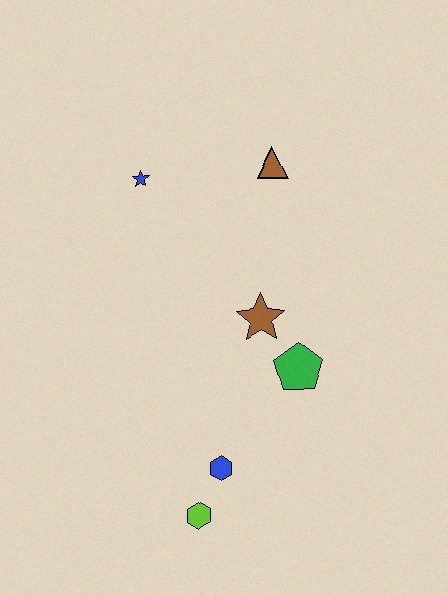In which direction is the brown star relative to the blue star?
The brown star is below the blue star.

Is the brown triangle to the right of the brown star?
Yes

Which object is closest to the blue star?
The brown triangle is closest to the blue star.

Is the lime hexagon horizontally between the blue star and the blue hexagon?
Yes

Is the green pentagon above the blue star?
No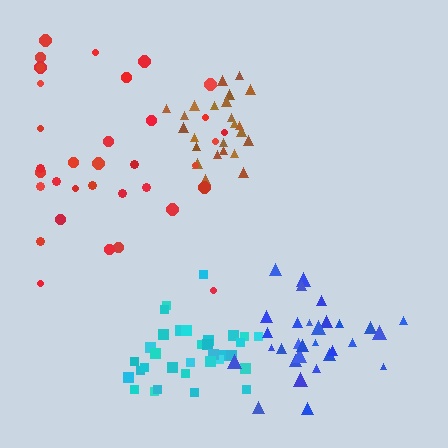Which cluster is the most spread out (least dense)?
Red.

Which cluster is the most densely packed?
Brown.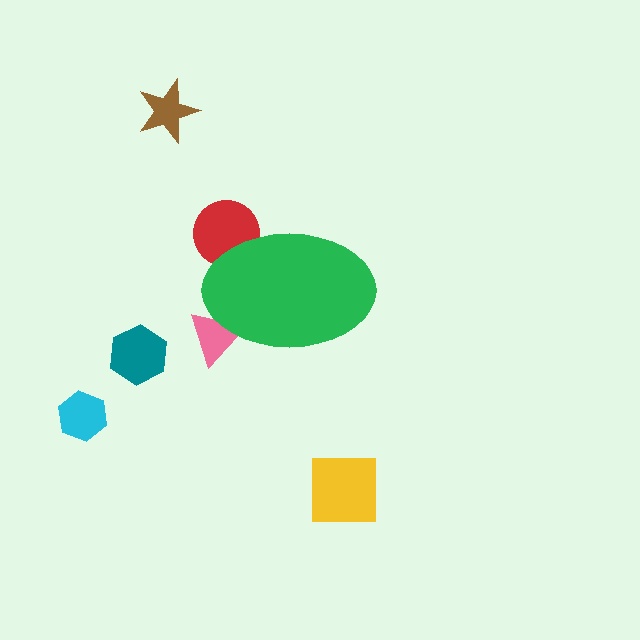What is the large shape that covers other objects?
A green ellipse.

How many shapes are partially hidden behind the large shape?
2 shapes are partially hidden.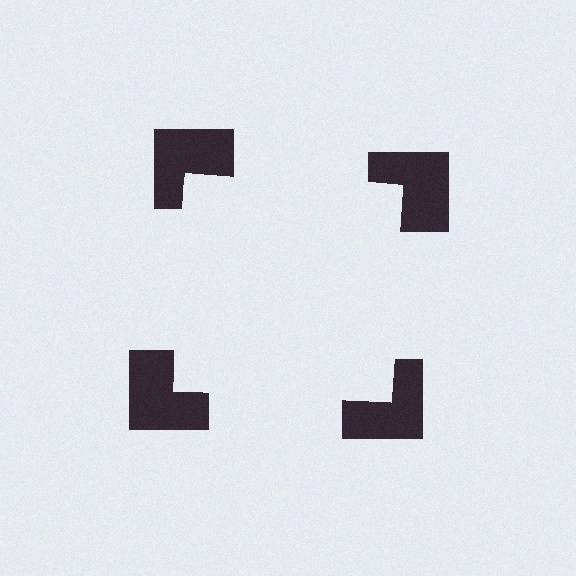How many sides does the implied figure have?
4 sides.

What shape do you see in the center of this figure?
An illusory square — its edges are inferred from the aligned wedge cuts in the notched squares, not physically drawn.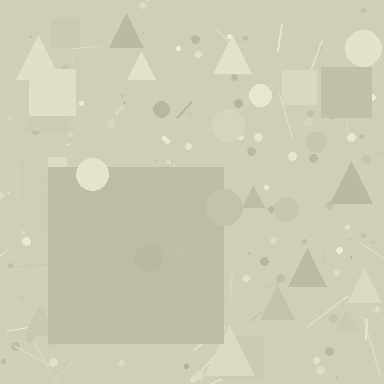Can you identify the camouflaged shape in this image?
The camouflaged shape is a square.